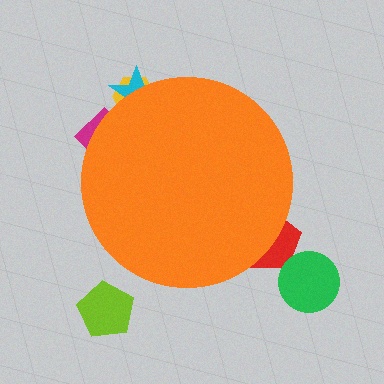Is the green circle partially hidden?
No, the green circle is fully visible.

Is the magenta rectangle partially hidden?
Yes, the magenta rectangle is partially hidden behind the orange circle.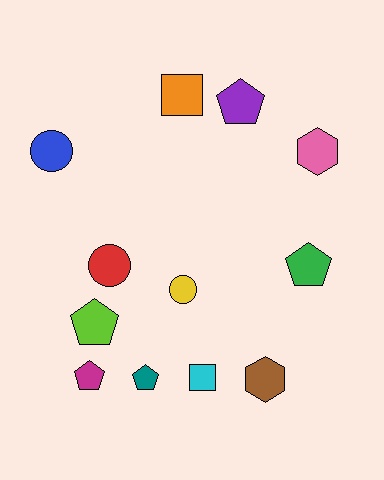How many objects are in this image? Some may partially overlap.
There are 12 objects.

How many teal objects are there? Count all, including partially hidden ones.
There is 1 teal object.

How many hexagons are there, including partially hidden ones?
There are 2 hexagons.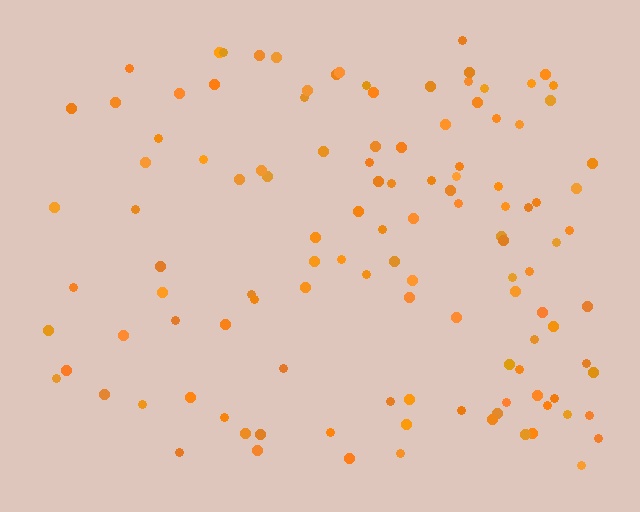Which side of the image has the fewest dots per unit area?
The left.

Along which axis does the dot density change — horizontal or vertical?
Horizontal.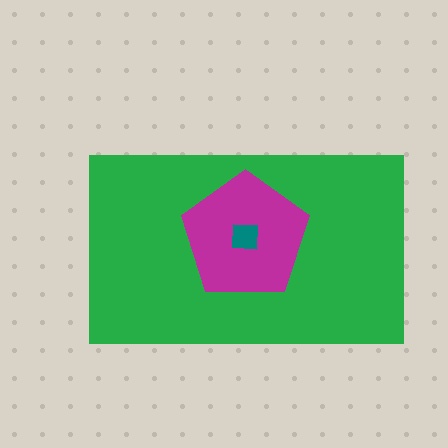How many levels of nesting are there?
3.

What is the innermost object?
The teal square.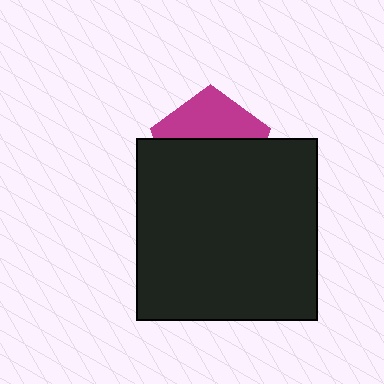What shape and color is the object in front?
The object in front is a black rectangle.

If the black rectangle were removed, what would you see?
You would see the complete magenta pentagon.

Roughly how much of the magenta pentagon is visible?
A small part of it is visible (roughly 39%).